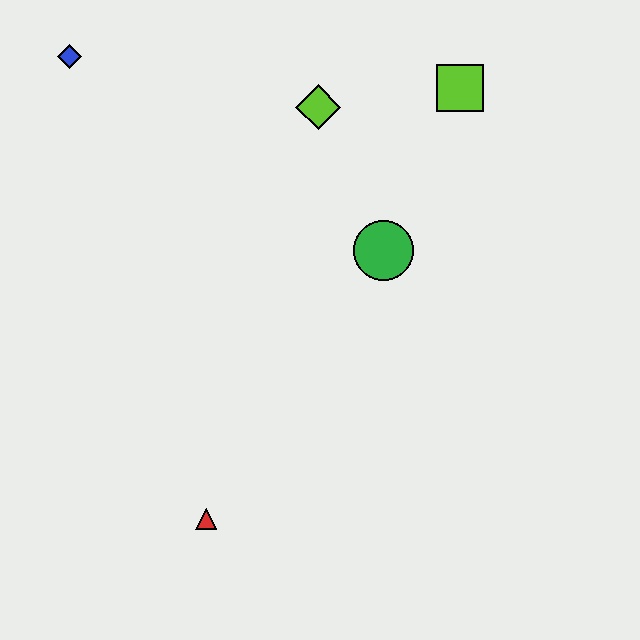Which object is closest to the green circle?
The lime diamond is closest to the green circle.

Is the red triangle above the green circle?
No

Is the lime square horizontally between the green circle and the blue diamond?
No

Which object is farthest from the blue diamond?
The red triangle is farthest from the blue diamond.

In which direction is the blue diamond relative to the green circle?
The blue diamond is to the left of the green circle.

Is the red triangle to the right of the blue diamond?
Yes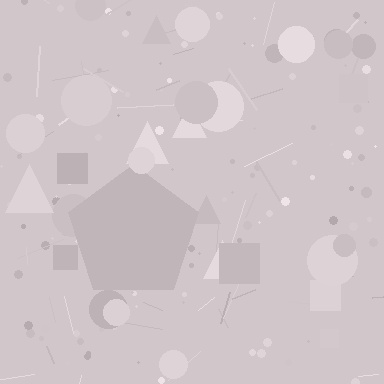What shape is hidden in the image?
A pentagon is hidden in the image.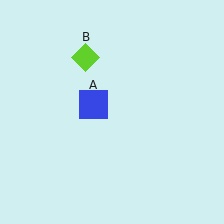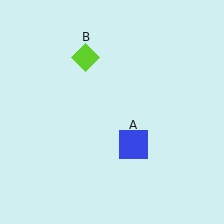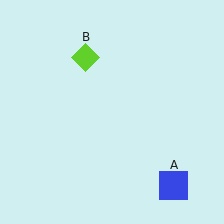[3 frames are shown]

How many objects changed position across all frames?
1 object changed position: blue square (object A).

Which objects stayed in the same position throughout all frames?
Lime diamond (object B) remained stationary.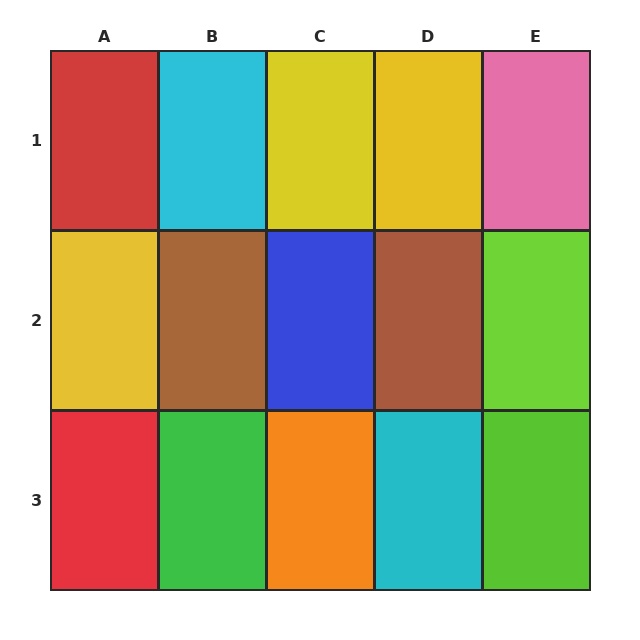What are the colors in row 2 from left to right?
Yellow, brown, blue, brown, lime.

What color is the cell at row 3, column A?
Red.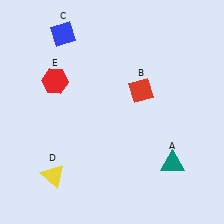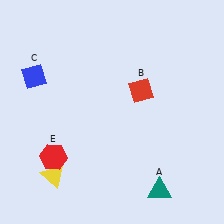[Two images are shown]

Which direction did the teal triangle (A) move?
The teal triangle (A) moved down.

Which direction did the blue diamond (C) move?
The blue diamond (C) moved down.